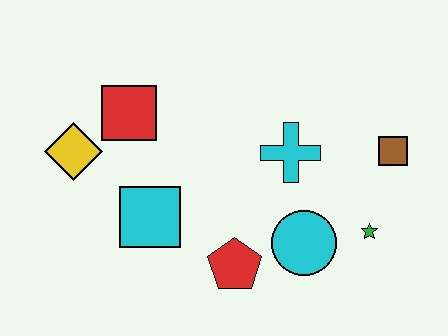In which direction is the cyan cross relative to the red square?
The cyan cross is to the right of the red square.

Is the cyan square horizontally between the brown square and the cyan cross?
No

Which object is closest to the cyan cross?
The cyan circle is closest to the cyan cross.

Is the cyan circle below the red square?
Yes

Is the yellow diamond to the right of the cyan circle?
No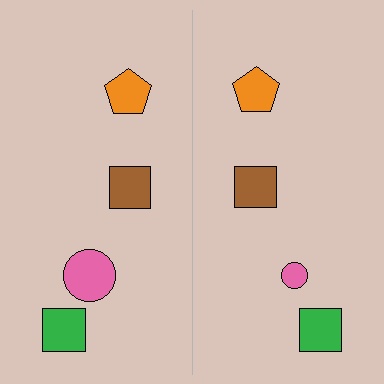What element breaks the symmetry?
The pink circle on the right side has a different size than its mirror counterpart.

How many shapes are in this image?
There are 8 shapes in this image.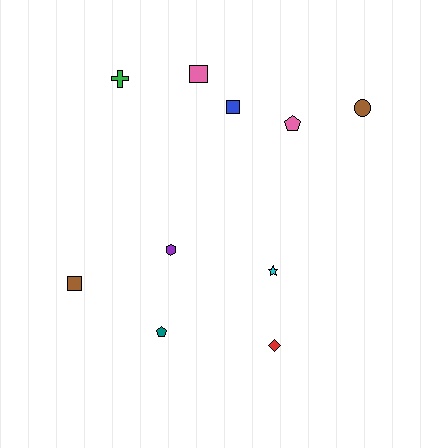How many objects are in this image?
There are 10 objects.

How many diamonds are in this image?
There is 1 diamond.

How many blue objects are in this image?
There is 1 blue object.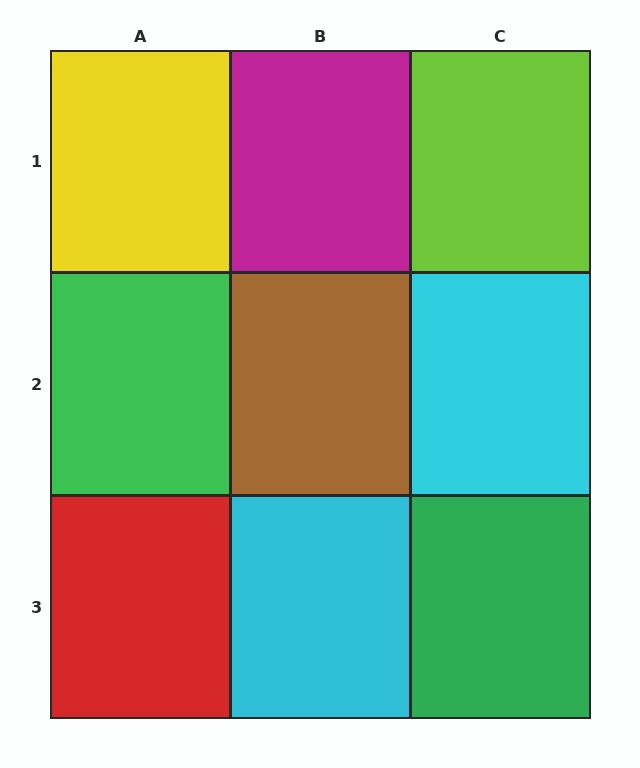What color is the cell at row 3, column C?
Green.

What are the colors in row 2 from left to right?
Green, brown, cyan.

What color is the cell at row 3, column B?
Cyan.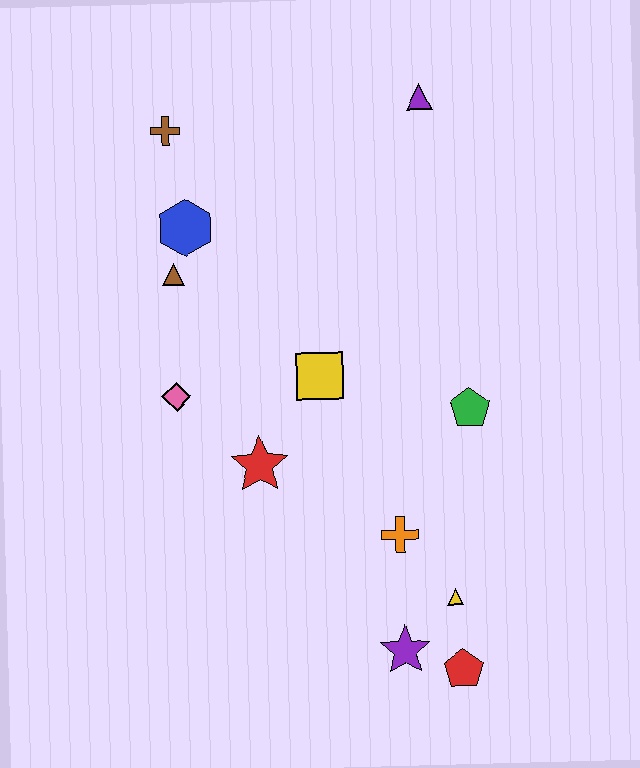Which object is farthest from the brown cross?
The red pentagon is farthest from the brown cross.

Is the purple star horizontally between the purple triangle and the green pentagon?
No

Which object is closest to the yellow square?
The red star is closest to the yellow square.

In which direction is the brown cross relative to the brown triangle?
The brown cross is above the brown triangle.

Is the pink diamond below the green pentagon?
No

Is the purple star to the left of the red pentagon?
Yes